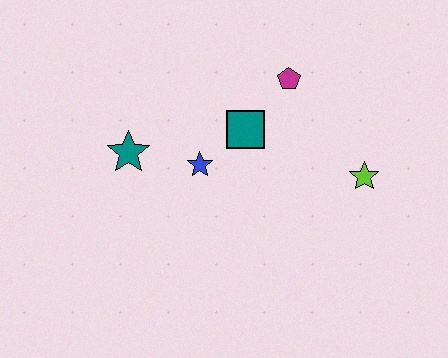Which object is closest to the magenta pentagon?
The teal square is closest to the magenta pentagon.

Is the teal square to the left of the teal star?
No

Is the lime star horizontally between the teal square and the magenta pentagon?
No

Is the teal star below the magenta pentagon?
Yes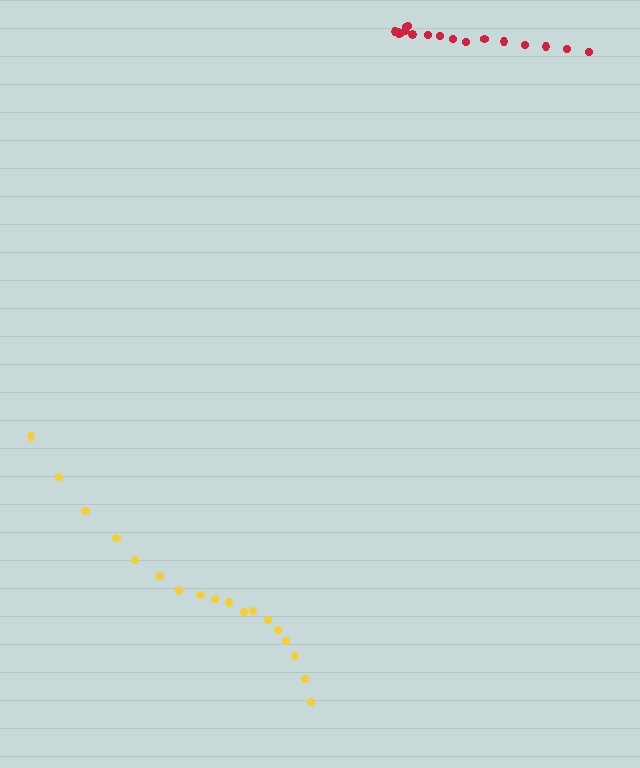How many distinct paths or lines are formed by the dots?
There are 2 distinct paths.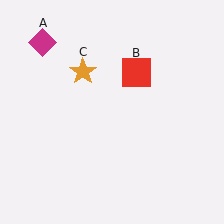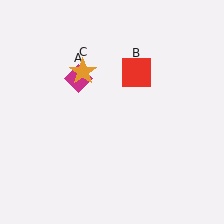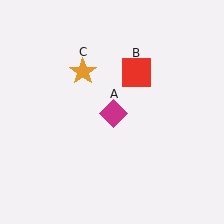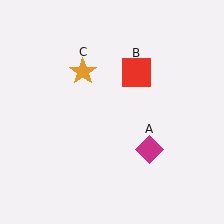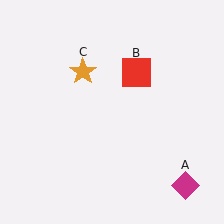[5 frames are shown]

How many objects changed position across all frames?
1 object changed position: magenta diamond (object A).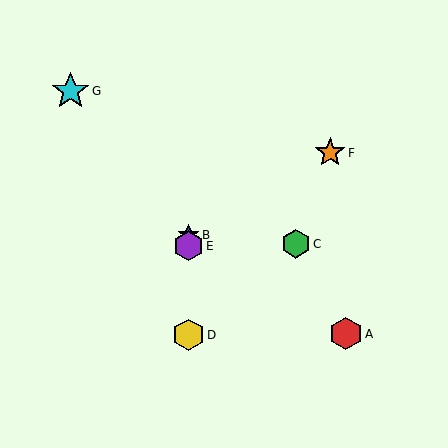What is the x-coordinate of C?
Object C is at x≈296.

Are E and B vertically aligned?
Yes, both are at x≈189.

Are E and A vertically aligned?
No, E is at x≈189 and A is at x≈346.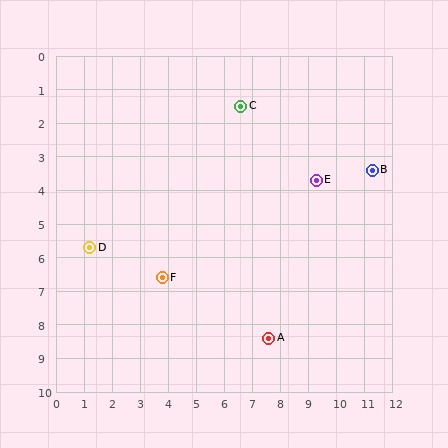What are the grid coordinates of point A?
Point A is at approximately (7.6, 8.4).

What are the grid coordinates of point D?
Point D is at approximately (1.2, 5.7).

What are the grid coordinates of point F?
Point F is at approximately (3.8, 6.6).